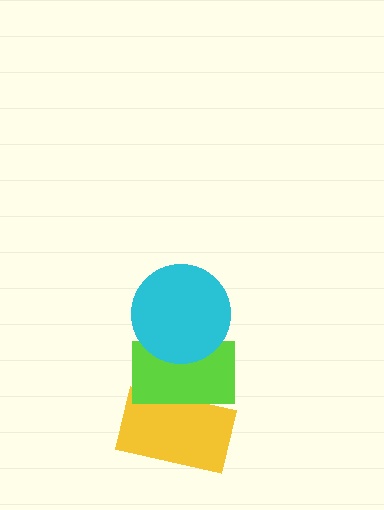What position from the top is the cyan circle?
The cyan circle is 1st from the top.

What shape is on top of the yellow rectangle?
The lime rectangle is on top of the yellow rectangle.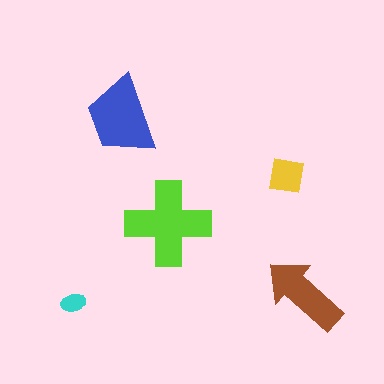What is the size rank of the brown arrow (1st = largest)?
3rd.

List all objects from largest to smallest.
The lime cross, the blue trapezoid, the brown arrow, the yellow square, the cyan ellipse.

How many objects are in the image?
There are 5 objects in the image.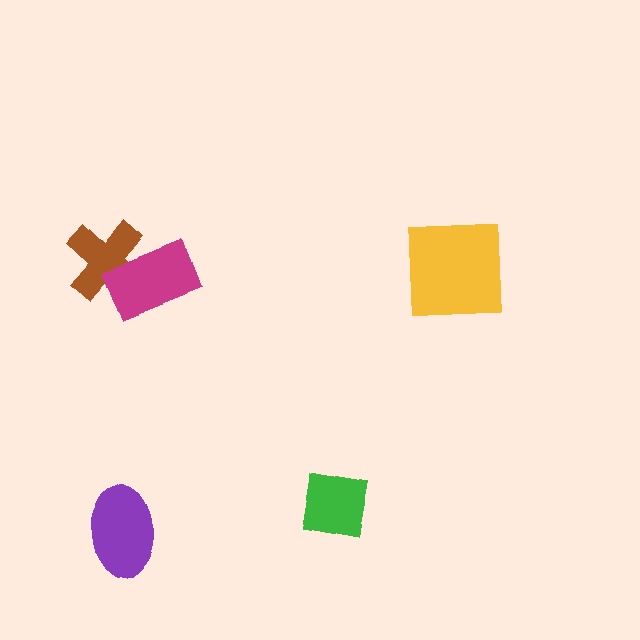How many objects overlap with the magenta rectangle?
1 object overlaps with the magenta rectangle.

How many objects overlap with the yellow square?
0 objects overlap with the yellow square.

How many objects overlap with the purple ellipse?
0 objects overlap with the purple ellipse.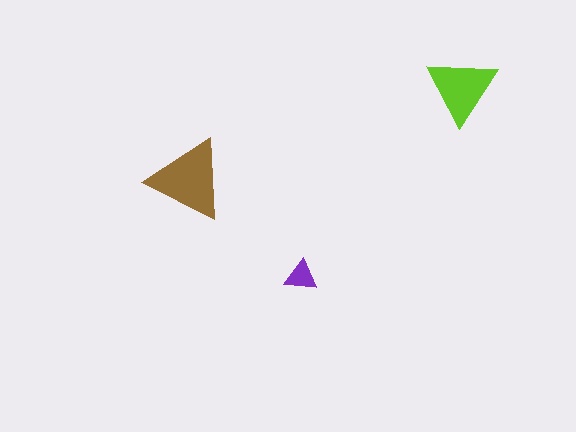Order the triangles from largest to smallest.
the brown one, the lime one, the purple one.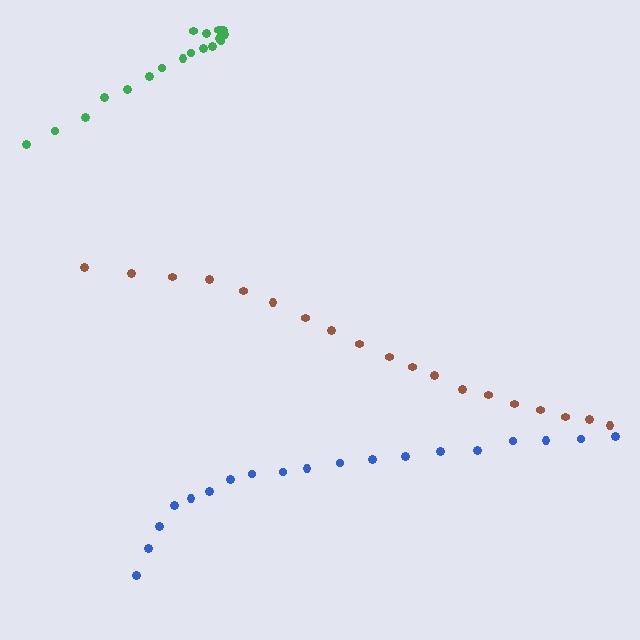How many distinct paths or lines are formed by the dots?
There are 3 distinct paths.